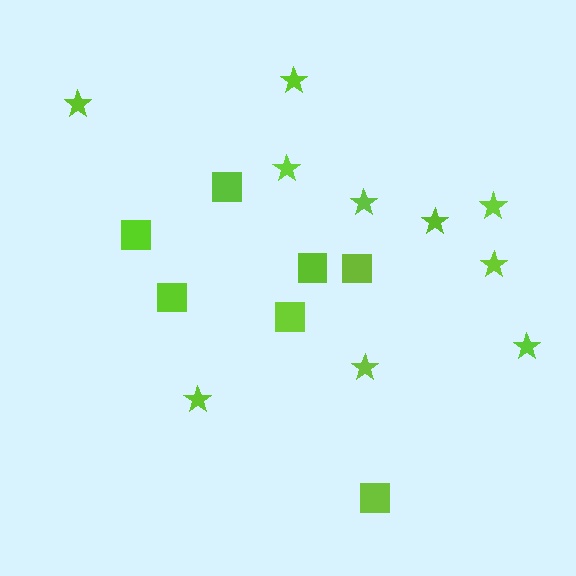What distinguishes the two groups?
There are 2 groups: one group of squares (7) and one group of stars (10).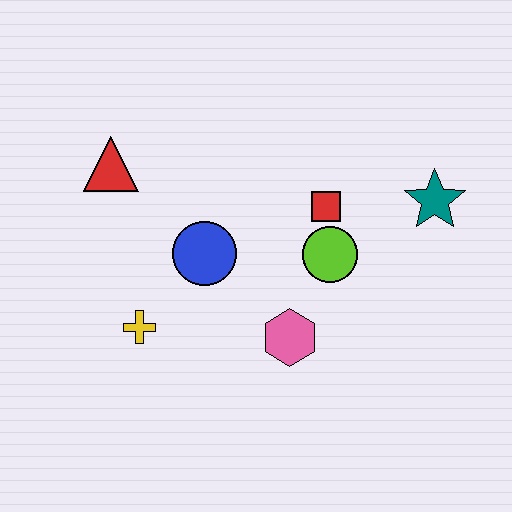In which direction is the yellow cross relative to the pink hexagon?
The yellow cross is to the left of the pink hexagon.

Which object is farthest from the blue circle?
The teal star is farthest from the blue circle.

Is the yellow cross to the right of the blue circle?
No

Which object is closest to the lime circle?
The red square is closest to the lime circle.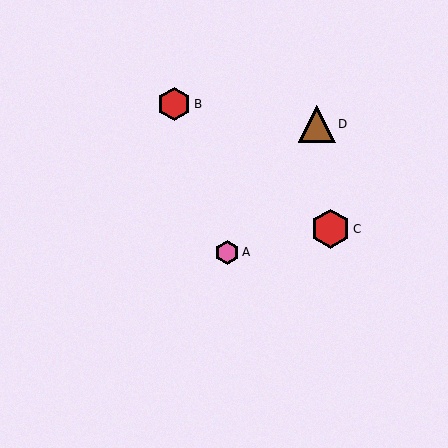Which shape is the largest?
The red hexagon (labeled C) is the largest.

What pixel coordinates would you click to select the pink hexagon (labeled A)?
Click at (227, 252) to select the pink hexagon A.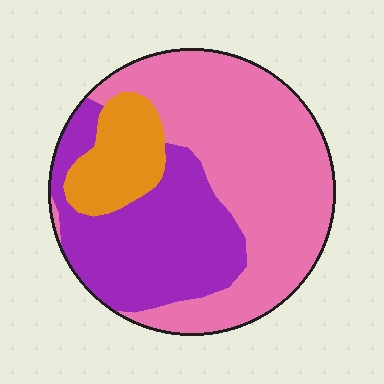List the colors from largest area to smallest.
From largest to smallest: pink, purple, orange.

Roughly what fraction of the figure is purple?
Purple covers about 35% of the figure.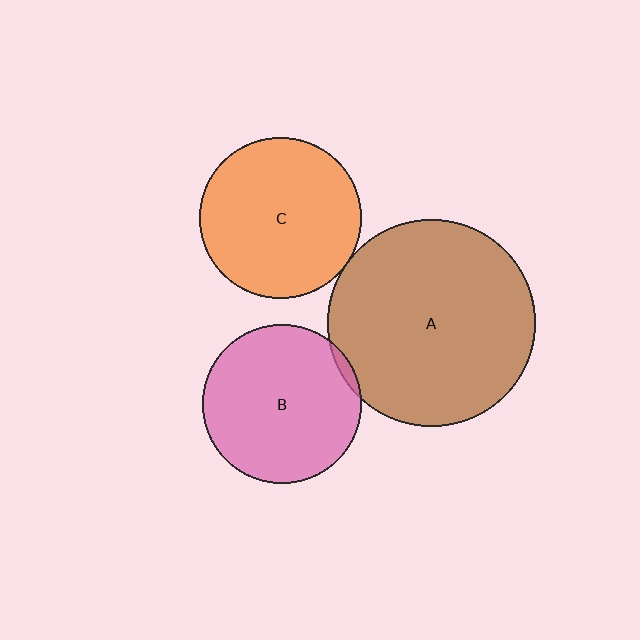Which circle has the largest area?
Circle A (brown).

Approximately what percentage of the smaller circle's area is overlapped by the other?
Approximately 5%.